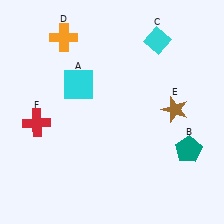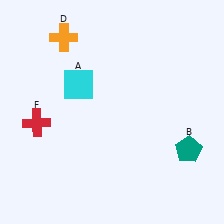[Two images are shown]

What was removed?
The brown star (E), the cyan diamond (C) were removed in Image 2.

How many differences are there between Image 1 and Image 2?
There are 2 differences between the two images.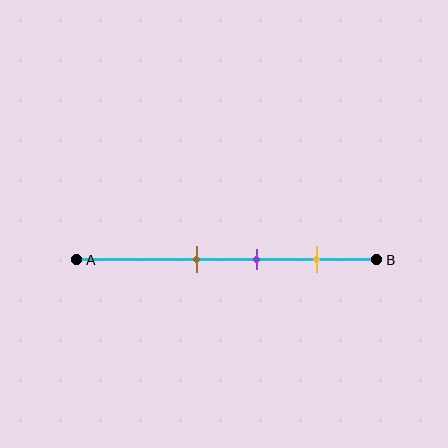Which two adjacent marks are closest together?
The brown and purple marks are the closest adjacent pair.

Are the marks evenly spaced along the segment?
Yes, the marks are approximately evenly spaced.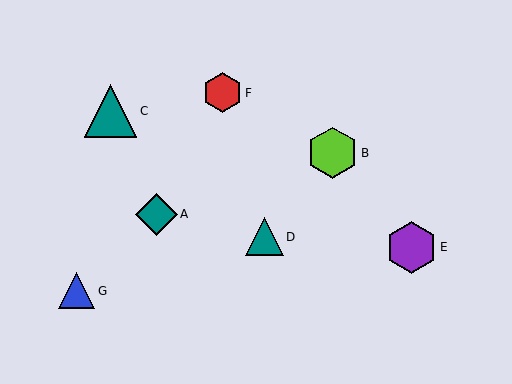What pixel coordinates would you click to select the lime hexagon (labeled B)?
Click at (333, 153) to select the lime hexagon B.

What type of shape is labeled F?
Shape F is a red hexagon.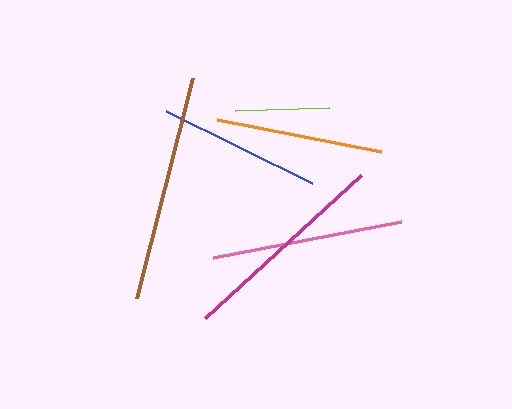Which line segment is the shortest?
The lime line is the shortest at approximately 94 pixels.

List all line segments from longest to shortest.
From longest to shortest: brown, magenta, pink, orange, blue, lime.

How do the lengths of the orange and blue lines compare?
The orange and blue lines are approximately the same length.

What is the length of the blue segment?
The blue segment is approximately 163 pixels long.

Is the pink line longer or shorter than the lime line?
The pink line is longer than the lime line.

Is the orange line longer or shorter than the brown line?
The brown line is longer than the orange line.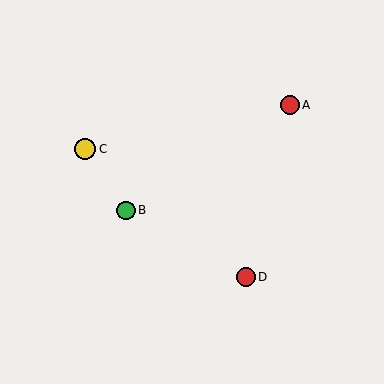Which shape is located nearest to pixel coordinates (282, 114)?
The red circle (labeled A) at (290, 105) is nearest to that location.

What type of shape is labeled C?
Shape C is a yellow circle.